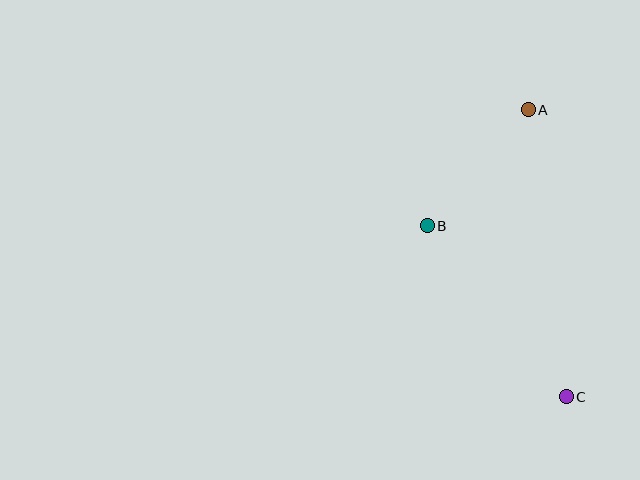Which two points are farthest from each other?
Points A and C are farthest from each other.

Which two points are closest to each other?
Points A and B are closest to each other.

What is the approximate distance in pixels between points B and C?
The distance between B and C is approximately 220 pixels.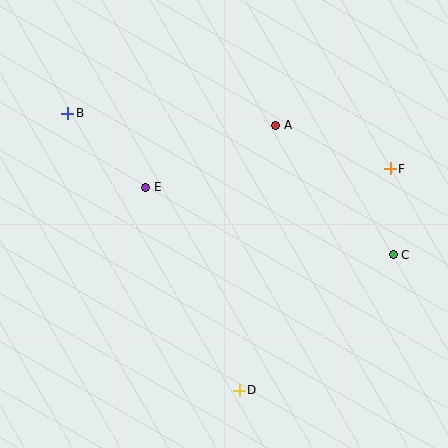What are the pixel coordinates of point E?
Point E is at (146, 187).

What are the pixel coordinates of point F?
Point F is at (390, 169).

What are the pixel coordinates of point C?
Point C is at (393, 255).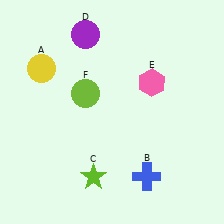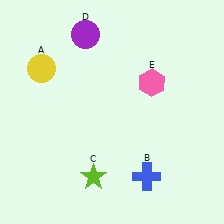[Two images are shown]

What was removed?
The lime circle (F) was removed in Image 2.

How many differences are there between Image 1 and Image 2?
There is 1 difference between the two images.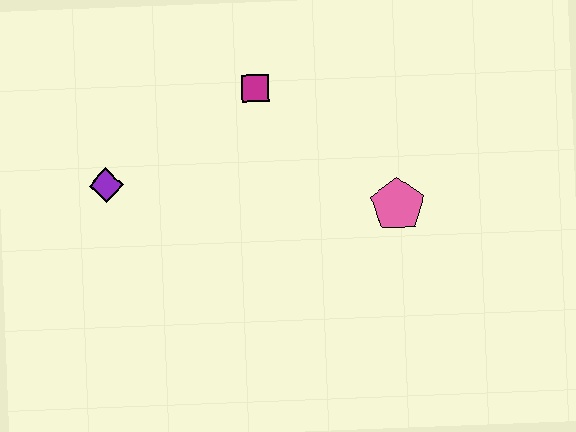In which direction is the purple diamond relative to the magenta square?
The purple diamond is to the left of the magenta square.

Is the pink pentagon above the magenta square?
No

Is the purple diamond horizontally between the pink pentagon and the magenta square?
No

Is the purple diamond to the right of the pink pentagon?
No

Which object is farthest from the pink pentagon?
The purple diamond is farthest from the pink pentagon.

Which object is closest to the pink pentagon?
The magenta square is closest to the pink pentagon.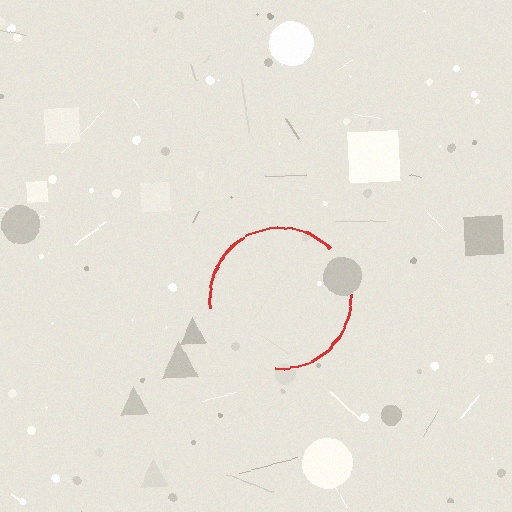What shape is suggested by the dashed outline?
The dashed outline suggests a circle.